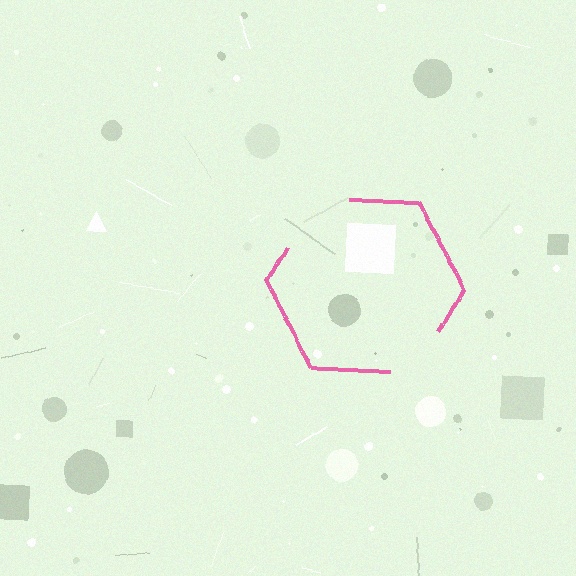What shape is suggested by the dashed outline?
The dashed outline suggests a hexagon.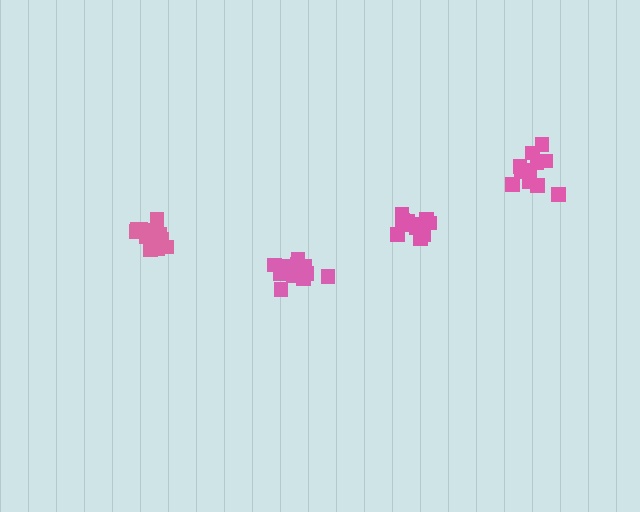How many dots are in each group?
Group 1: 11 dots, Group 2: 15 dots, Group 3: 12 dots, Group 4: 11 dots (49 total).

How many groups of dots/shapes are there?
There are 4 groups.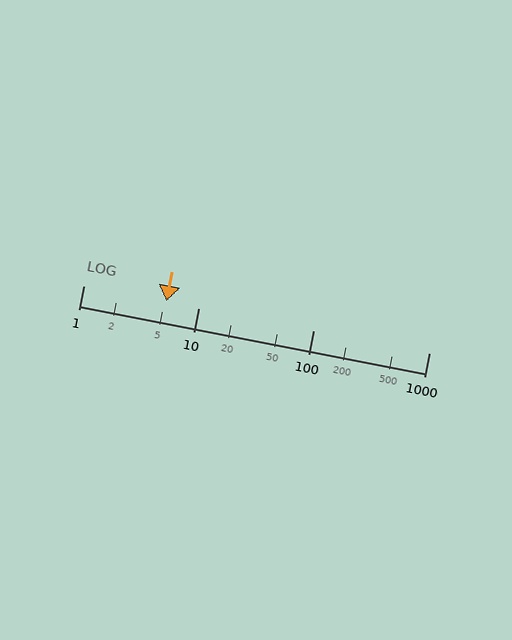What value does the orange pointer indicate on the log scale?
The pointer indicates approximately 5.2.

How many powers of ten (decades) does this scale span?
The scale spans 3 decades, from 1 to 1000.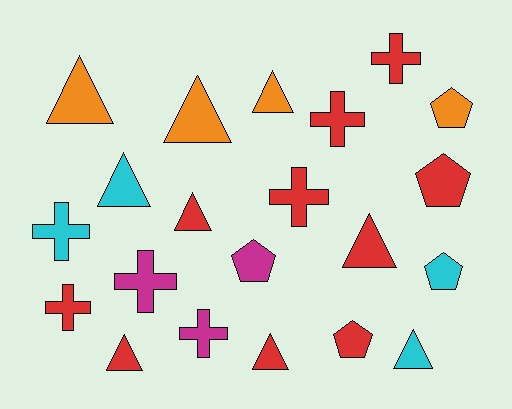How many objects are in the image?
There are 21 objects.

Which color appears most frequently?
Red, with 10 objects.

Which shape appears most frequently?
Triangle, with 9 objects.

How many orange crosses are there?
There are no orange crosses.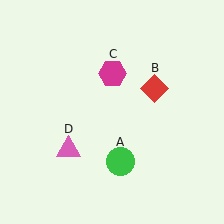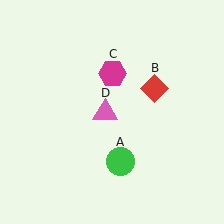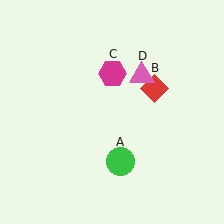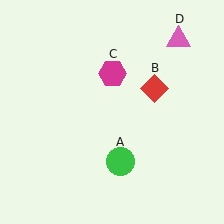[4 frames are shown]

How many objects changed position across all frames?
1 object changed position: pink triangle (object D).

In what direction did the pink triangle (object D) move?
The pink triangle (object D) moved up and to the right.